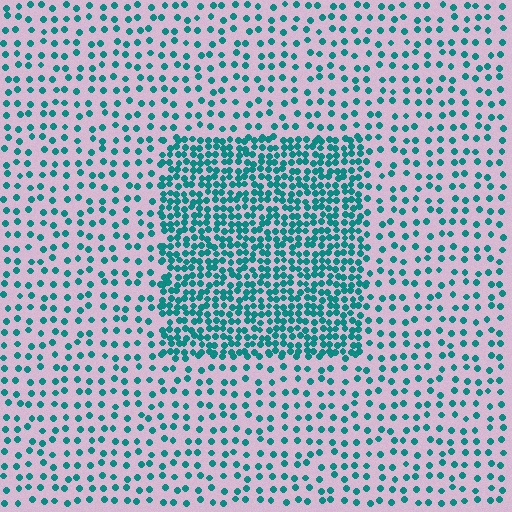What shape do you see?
I see a rectangle.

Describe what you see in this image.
The image contains small teal elements arranged at two different densities. A rectangle-shaped region is visible where the elements are more densely packed than the surrounding area.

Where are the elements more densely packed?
The elements are more densely packed inside the rectangle boundary.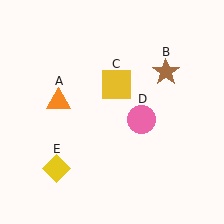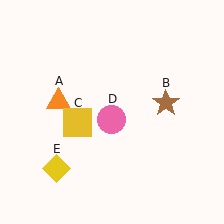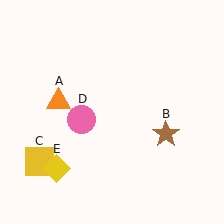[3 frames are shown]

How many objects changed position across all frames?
3 objects changed position: brown star (object B), yellow square (object C), pink circle (object D).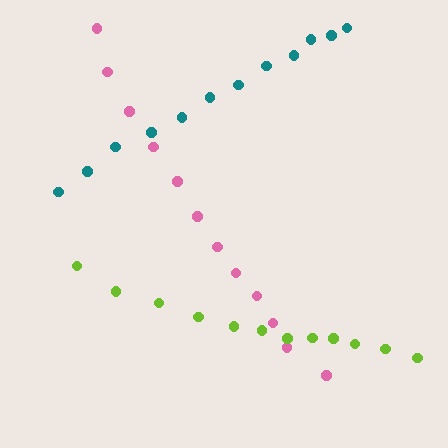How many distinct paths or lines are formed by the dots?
There are 3 distinct paths.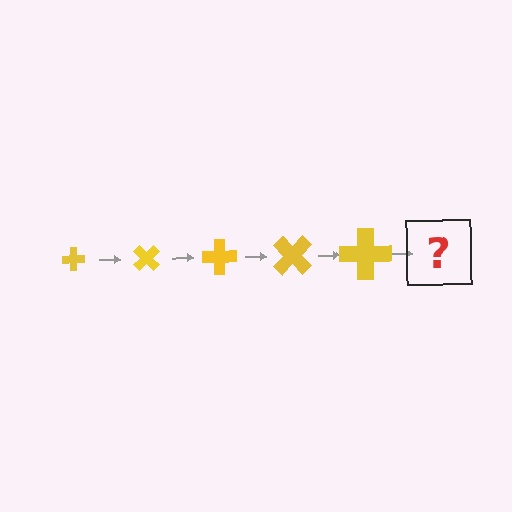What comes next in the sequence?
The next element should be a cross, larger than the previous one and rotated 225 degrees from the start.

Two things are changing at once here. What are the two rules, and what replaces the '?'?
The two rules are that the cross grows larger each step and it rotates 45 degrees each step. The '?' should be a cross, larger than the previous one and rotated 225 degrees from the start.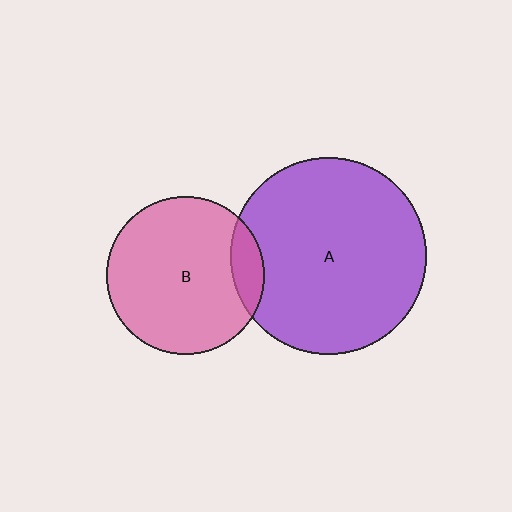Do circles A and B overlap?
Yes.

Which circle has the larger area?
Circle A (purple).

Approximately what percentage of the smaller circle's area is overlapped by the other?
Approximately 10%.